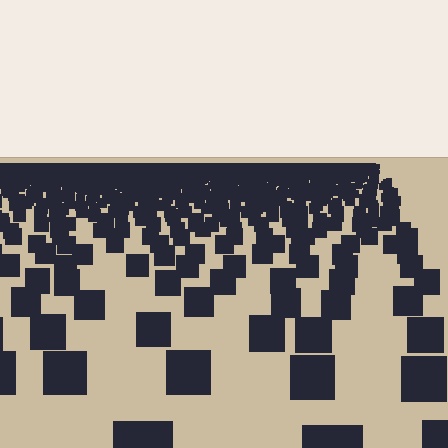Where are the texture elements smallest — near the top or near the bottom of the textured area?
Near the top.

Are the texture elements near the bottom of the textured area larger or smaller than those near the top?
Larger. Near the bottom, elements are closer to the viewer and appear at a bigger on-screen size.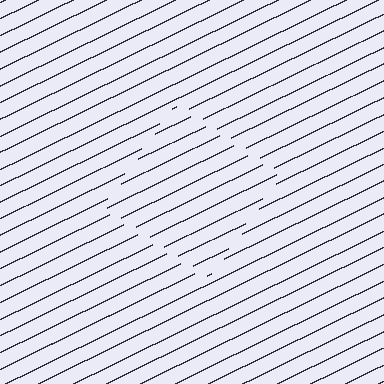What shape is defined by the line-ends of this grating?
An illusory square. The interior of the shape contains the same grating, shifted by half a period — the contour is defined by the phase discontinuity where line-ends from the inner and outer gratings abut.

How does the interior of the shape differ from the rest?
The interior of the shape contains the same grating, shifted by half a period — the contour is defined by the phase discontinuity where line-ends from the inner and outer gratings abut.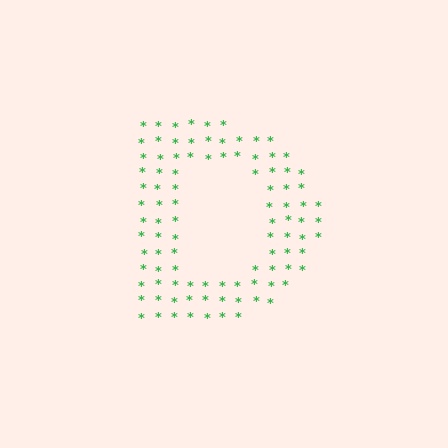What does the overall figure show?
The overall figure shows the letter D.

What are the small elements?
The small elements are asterisks.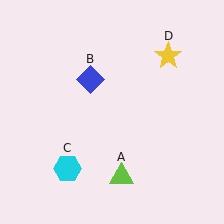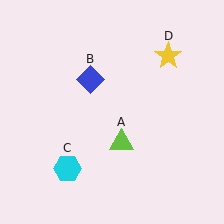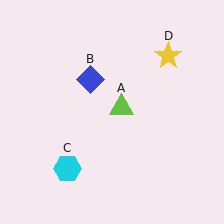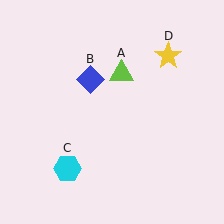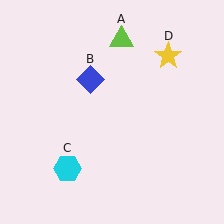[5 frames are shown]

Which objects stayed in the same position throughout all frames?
Blue diamond (object B) and cyan hexagon (object C) and yellow star (object D) remained stationary.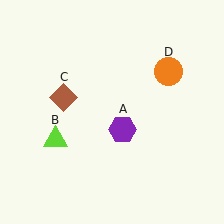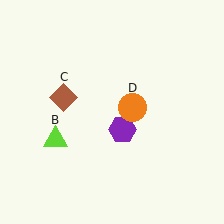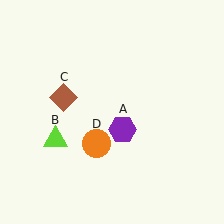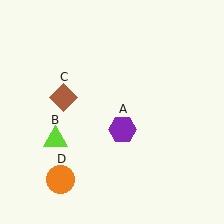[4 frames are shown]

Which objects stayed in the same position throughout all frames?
Purple hexagon (object A) and lime triangle (object B) and brown diamond (object C) remained stationary.